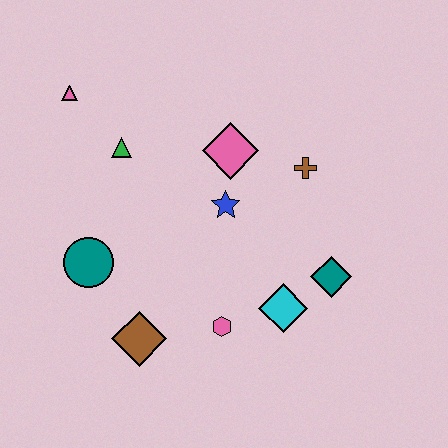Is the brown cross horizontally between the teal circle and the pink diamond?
No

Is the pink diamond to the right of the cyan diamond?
No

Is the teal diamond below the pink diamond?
Yes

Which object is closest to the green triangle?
The pink triangle is closest to the green triangle.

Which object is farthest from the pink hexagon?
The pink triangle is farthest from the pink hexagon.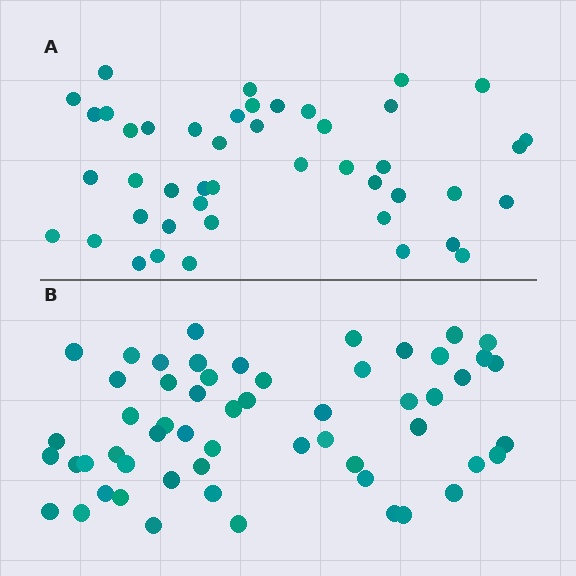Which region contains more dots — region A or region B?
Region B (the bottom region) has more dots.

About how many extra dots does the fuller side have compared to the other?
Region B has roughly 12 or so more dots than region A.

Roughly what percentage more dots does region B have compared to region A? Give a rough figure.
About 25% more.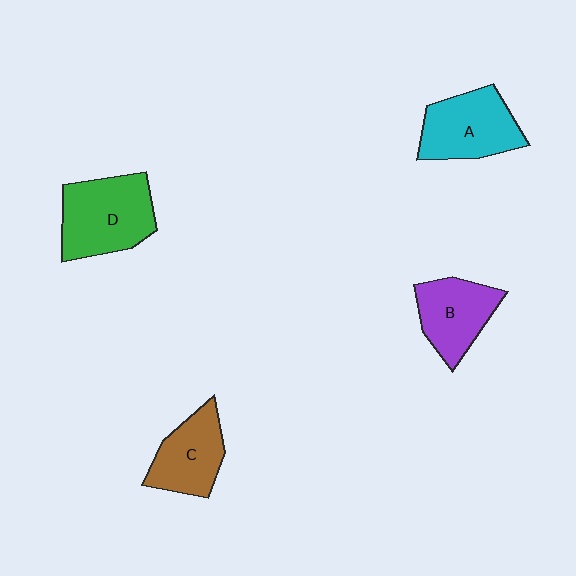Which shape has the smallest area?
Shape C (brown).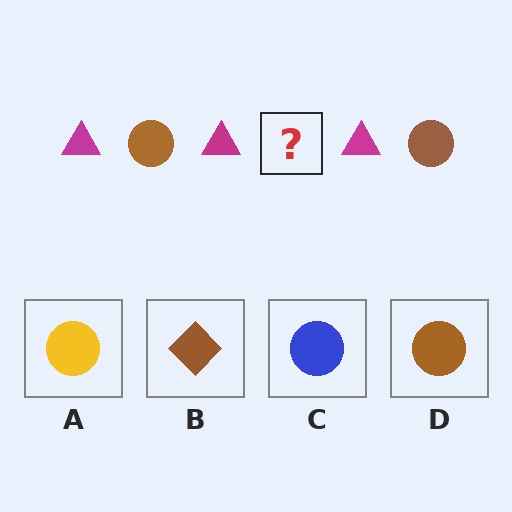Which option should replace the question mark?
Option D.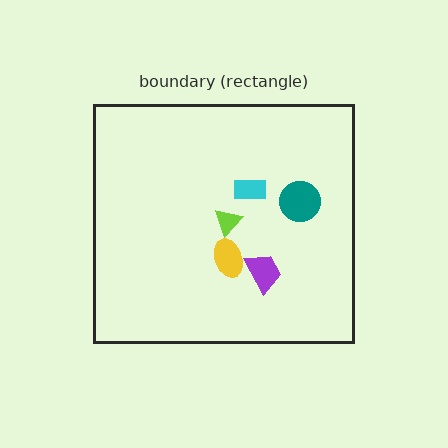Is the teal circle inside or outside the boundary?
Inside.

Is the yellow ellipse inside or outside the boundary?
Inside.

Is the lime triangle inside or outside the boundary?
Inside.